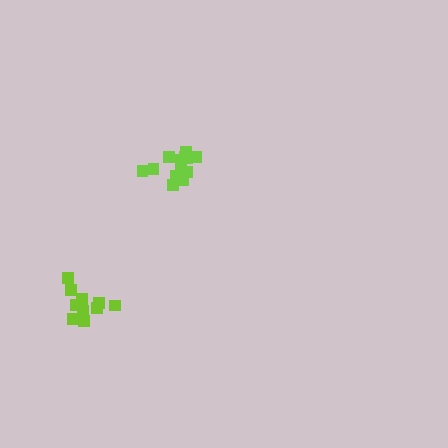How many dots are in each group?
Group 1: 13 dots, Group 2: 10 dots (23 total).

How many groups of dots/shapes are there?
There are 2 groups.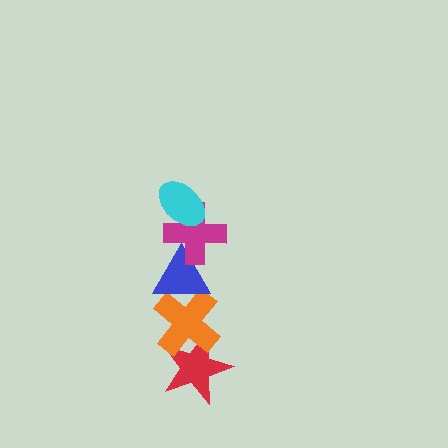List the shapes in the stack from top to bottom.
From top to bottom: the cyan ellipse, the magenta cross, the blue triangle, the orange cross, the red star.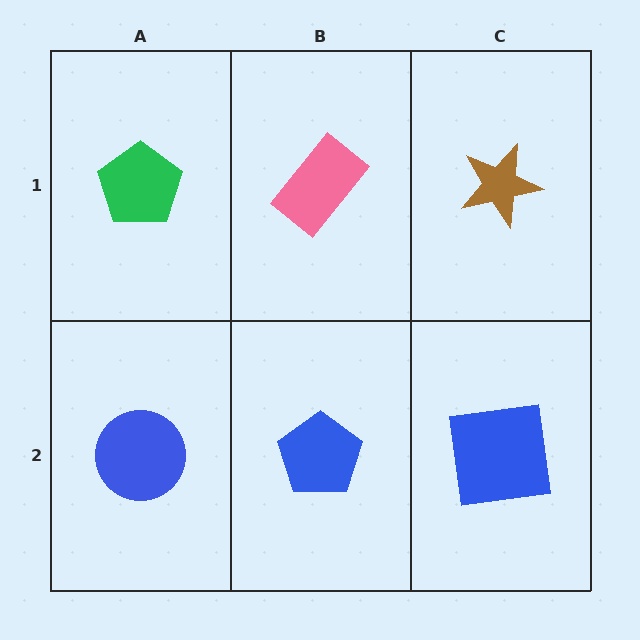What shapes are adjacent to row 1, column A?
A blue circle (row 2, column A), a pink rectangle (row 1, column B).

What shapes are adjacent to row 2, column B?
A pink rectangle (row 1, column B), a blue circle (row 2, column A), a blue square (row 2, column C).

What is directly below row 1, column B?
A blue pentagon.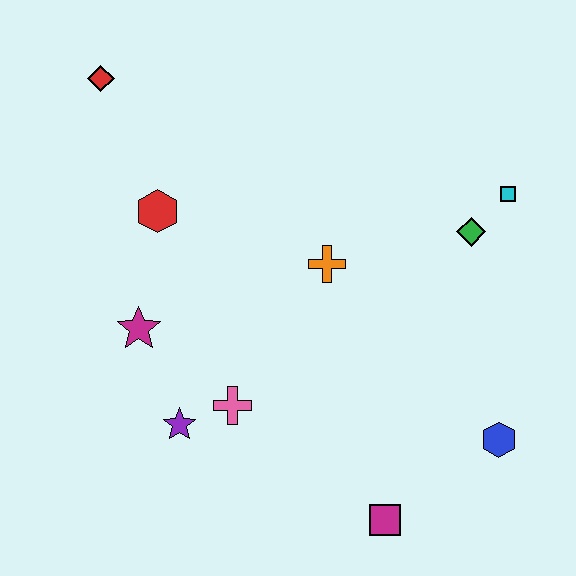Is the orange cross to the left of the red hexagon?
No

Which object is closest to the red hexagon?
The magenta star is closest to the red hexagon.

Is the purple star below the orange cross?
Yes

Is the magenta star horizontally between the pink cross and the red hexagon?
No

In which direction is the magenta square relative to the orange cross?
The magenta square is below the orange cross.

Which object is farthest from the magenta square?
The red diamond is farthest from the magenta square.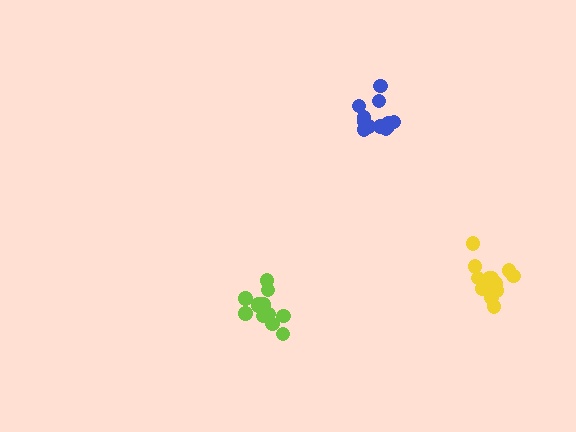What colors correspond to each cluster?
The clusters are colored: yellow, blue, lime.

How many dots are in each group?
Group 1: 13 dots, Group 2: 12 dots, Group 3: 13 dots (38 total).